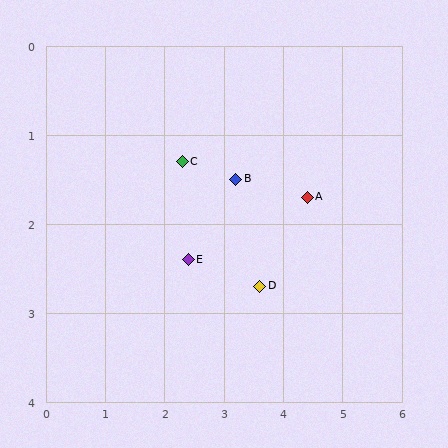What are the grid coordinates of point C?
Point C is at approximately (2.3, 1.3).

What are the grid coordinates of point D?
Point D is at approximately (3.6, 2.7).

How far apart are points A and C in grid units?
Points A and C are about 2.1 grid units apart.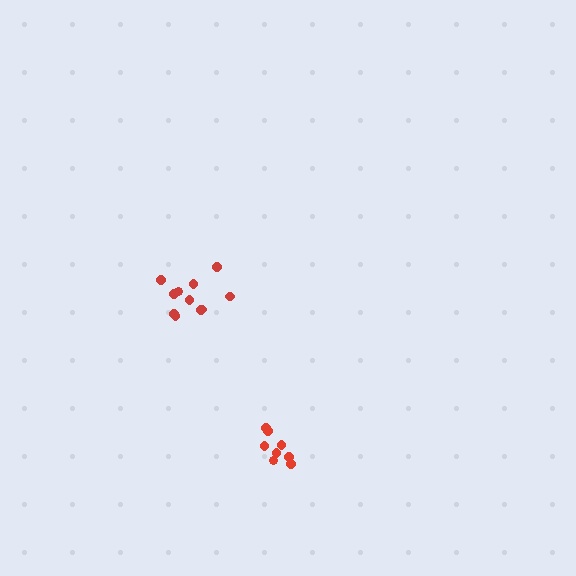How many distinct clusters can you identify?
There are 2 distinct clusters.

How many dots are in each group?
Group 1: 11 dots, Group 2: 8 dots (19 total).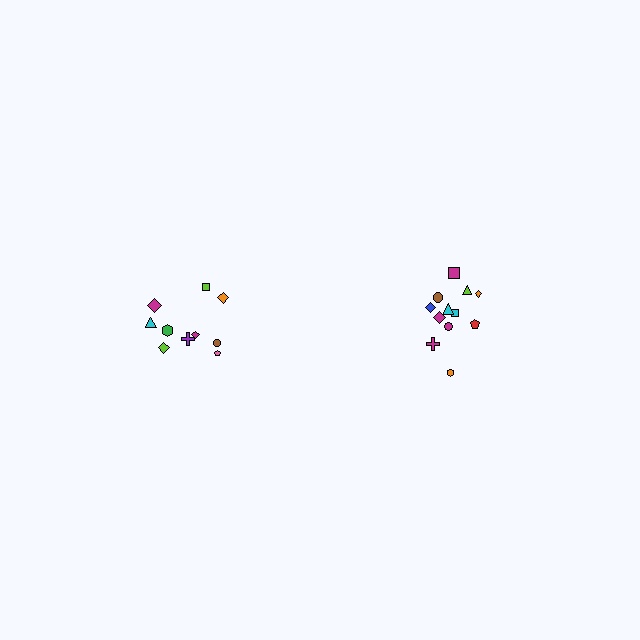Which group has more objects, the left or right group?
The right group.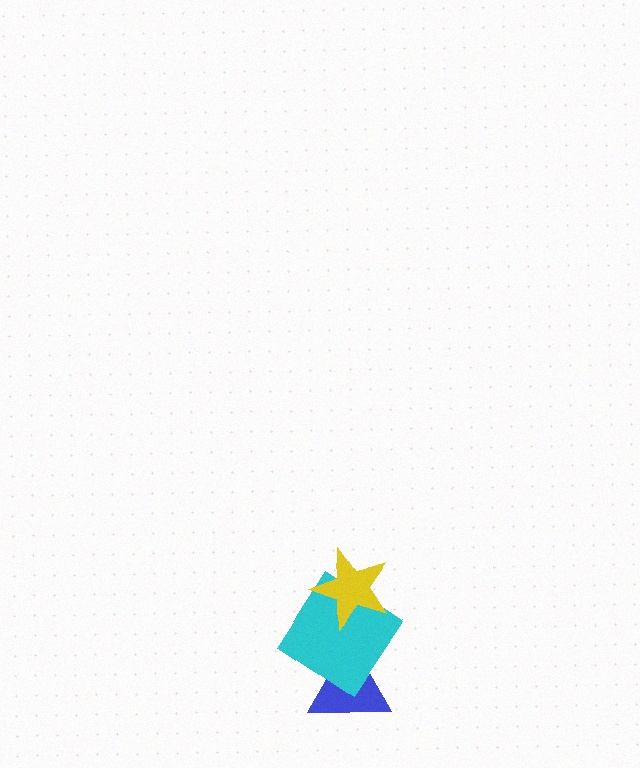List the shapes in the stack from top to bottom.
From top to bottom: the yellow star, the cyan diamond, the blue triangle.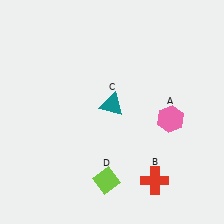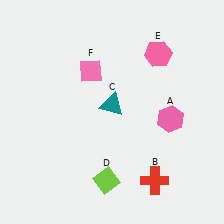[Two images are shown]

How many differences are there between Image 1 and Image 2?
There are 2 differences between the two images.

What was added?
A pink hexagon (E), a pink diamond (F) were added in Image 2.